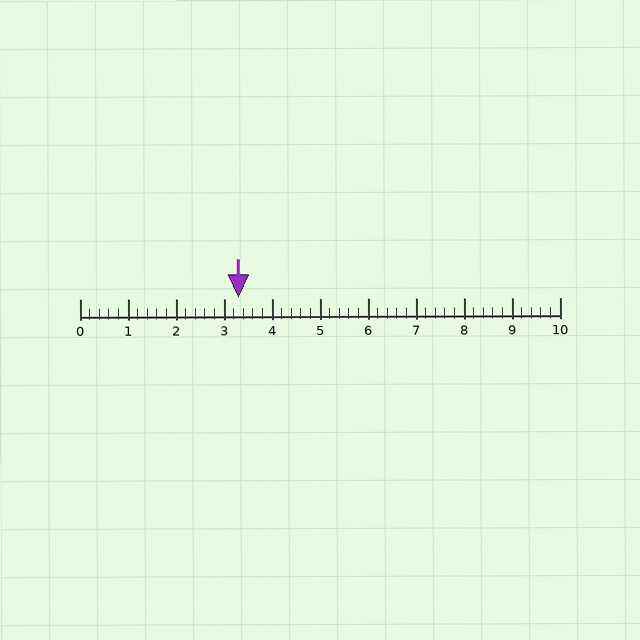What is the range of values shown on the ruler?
The ruler shows values from 0 to 10.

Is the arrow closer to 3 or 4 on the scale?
The arrow is closer to 3.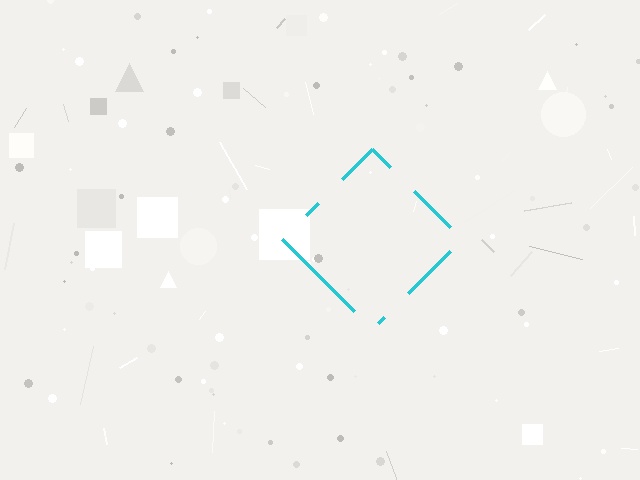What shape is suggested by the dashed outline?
The dashed outline suggests a diamond.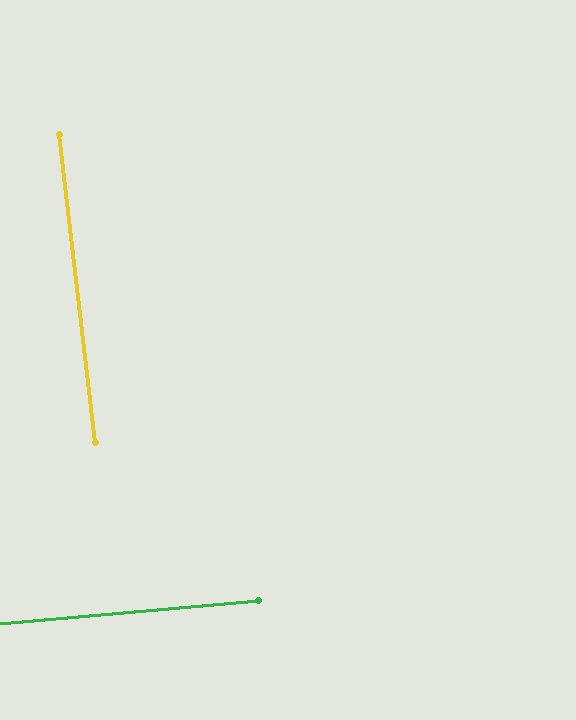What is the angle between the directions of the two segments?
Approximately 88 degrees.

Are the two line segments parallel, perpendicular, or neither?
Perpendicular — they meet at approximately 88°.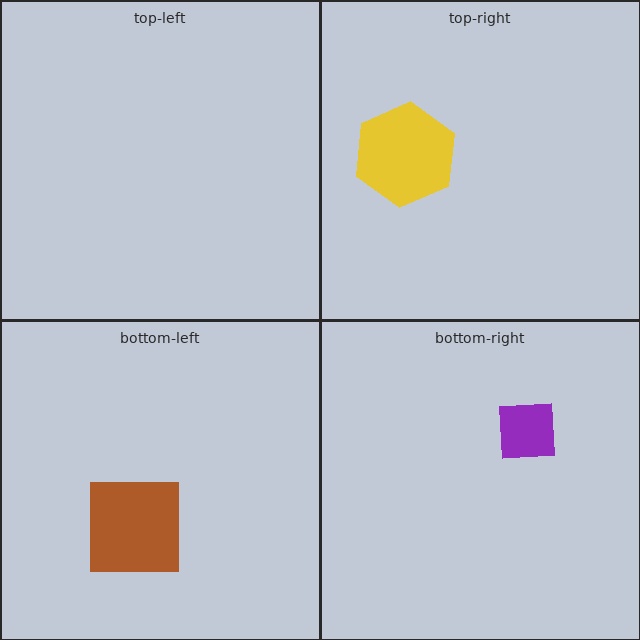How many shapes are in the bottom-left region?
1.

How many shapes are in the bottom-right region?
1.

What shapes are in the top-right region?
The yellow hexagon.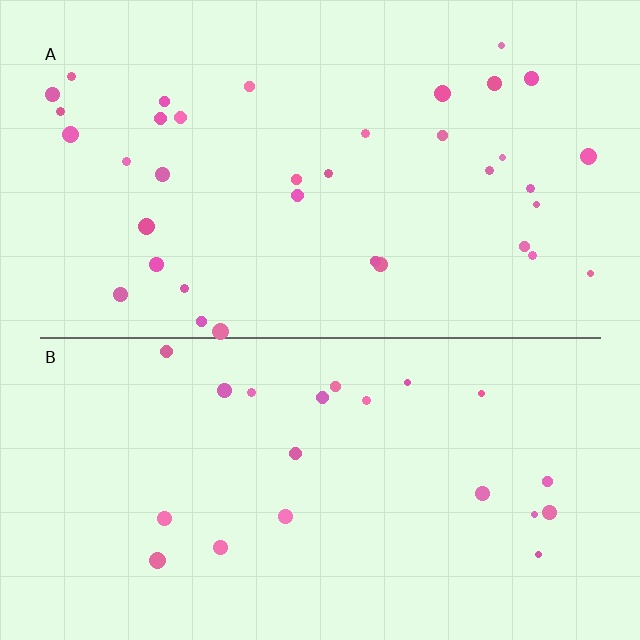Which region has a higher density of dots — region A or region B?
A (the top).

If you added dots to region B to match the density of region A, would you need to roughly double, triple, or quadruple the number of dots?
Approximately double.